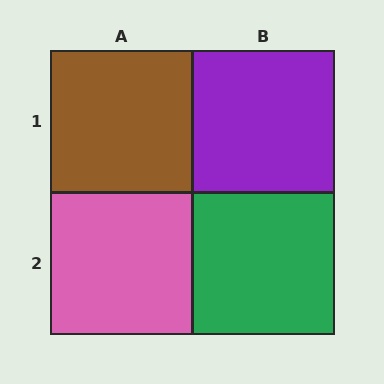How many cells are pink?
1 cell is pink.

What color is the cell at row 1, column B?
Purple.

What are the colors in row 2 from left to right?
Pink, green.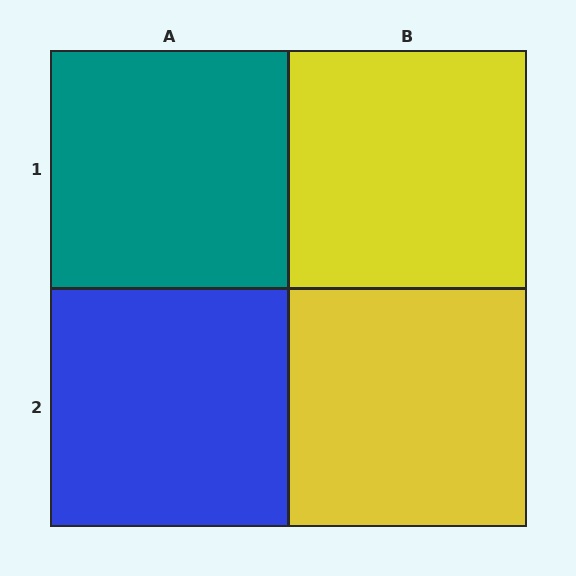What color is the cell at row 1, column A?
Teal.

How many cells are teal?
1 cell is teal.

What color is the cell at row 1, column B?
Yellow.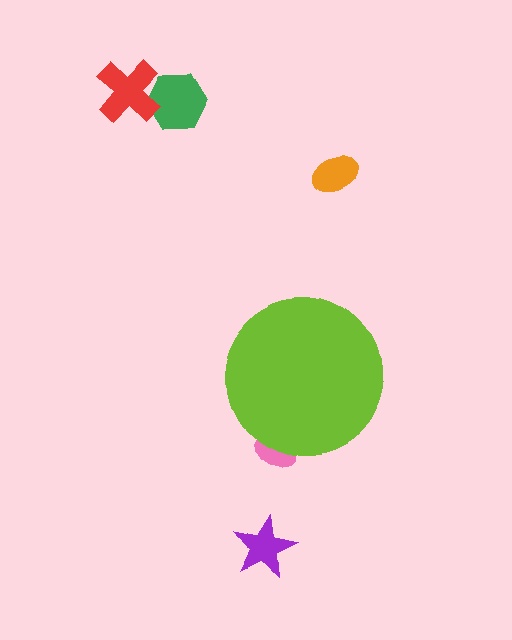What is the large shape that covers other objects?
A lime circle.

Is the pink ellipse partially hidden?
Yes, the pink ellipse is partially hidden behind the lime circle.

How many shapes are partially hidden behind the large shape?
1 shape is partially hidden.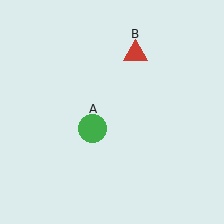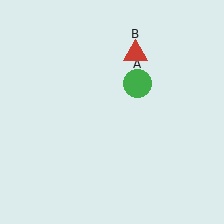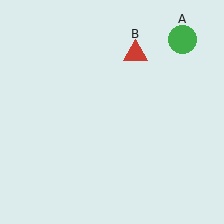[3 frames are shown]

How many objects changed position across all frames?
1 object changed position: green circle (object A).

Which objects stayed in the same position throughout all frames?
Red triangle (object B) remained stationary.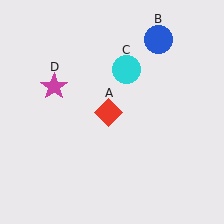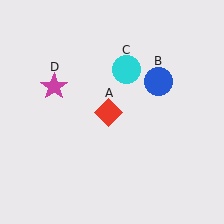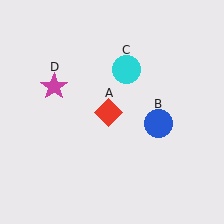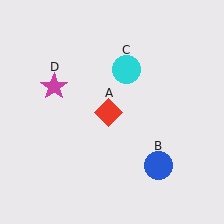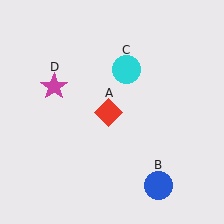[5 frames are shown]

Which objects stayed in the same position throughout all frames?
Red diamond (object A) and cyan circle (object C) and magenta star (object D) remained stationary.